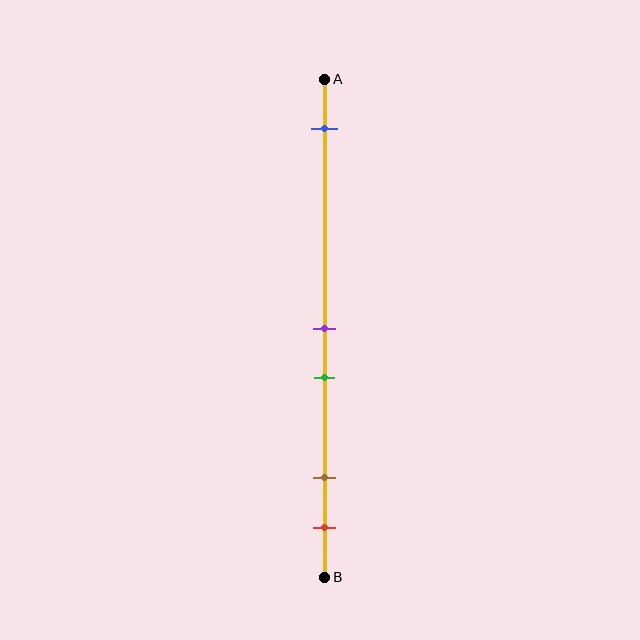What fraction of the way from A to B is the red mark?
The red mark is approximately 90% (0.9) of the way from A to B.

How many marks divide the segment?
There are 5 marks dividing the segment.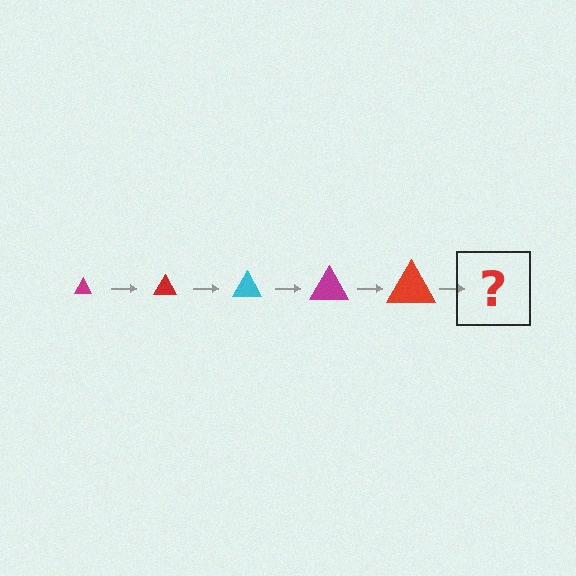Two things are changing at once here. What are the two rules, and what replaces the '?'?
The two rules are that the triangle grows larger each step and the color cycles through magenta, red, and cyan. The '?' should be a cyan triangle, larger than the previous one.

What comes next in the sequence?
The next element should be a cyan triangle, larger than the previous one.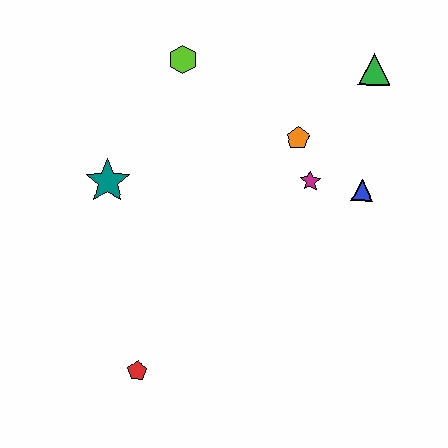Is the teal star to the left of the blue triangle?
Yes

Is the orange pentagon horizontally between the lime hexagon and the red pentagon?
No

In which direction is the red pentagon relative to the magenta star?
The red pentagon is below the magenta star.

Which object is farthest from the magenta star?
The red pentagon is farthest from the magenta star.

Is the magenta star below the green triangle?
Yes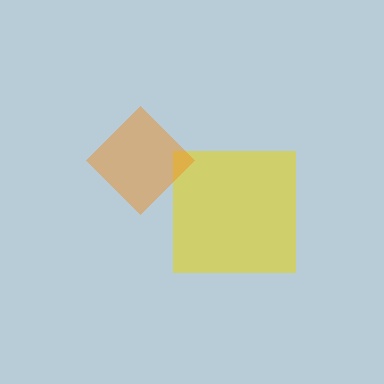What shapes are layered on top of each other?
The layered shapes are: a yellow square, an orange diamond.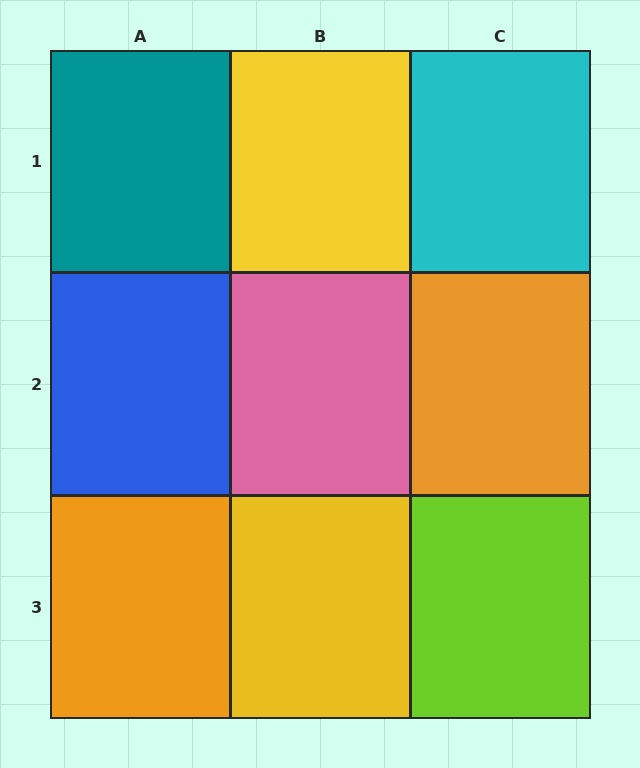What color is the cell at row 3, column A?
Orange.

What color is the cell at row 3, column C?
Lime.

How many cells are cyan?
1 cell is cyan.